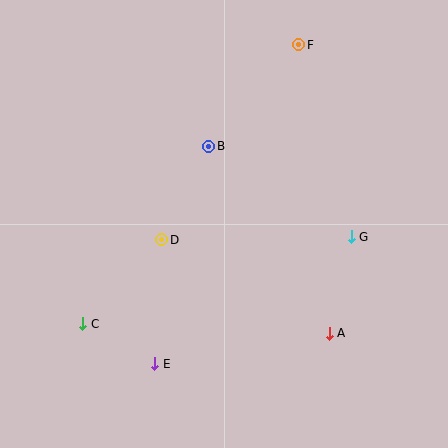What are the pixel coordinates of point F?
Point F is at (299, 45).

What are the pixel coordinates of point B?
Point B is at (209, 146).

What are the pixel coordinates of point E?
Point E is at (155, 364).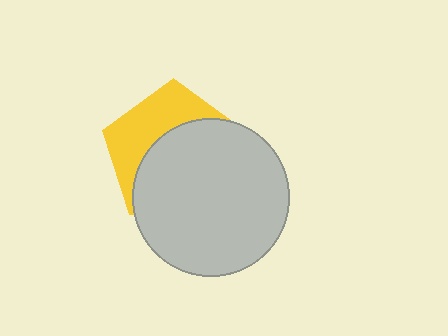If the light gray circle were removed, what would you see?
You would see the complete yellow pentagon.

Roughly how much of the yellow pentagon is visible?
A small part of it is visible (roughly 38%).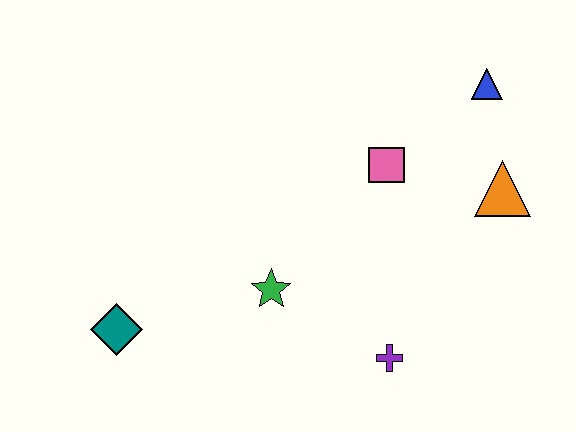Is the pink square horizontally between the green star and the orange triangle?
Yes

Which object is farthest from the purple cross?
The blue triangle is farthest from the purple cross.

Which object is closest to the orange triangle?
The blue triangle is closest to the orange triangle.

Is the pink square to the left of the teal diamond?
No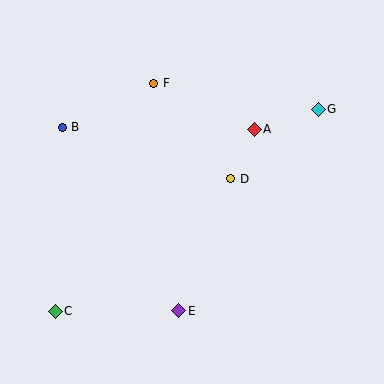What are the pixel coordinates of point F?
Point F is at (154, 83).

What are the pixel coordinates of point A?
Point A is at (254, 129).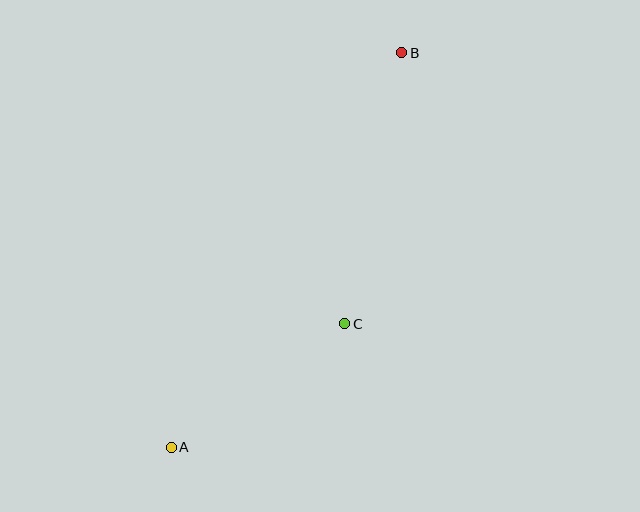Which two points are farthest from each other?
Points A and B are farthest from each other.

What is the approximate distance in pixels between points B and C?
The distance between B and C is approximately 277 pixels.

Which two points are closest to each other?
Points A and C are closest to each other.